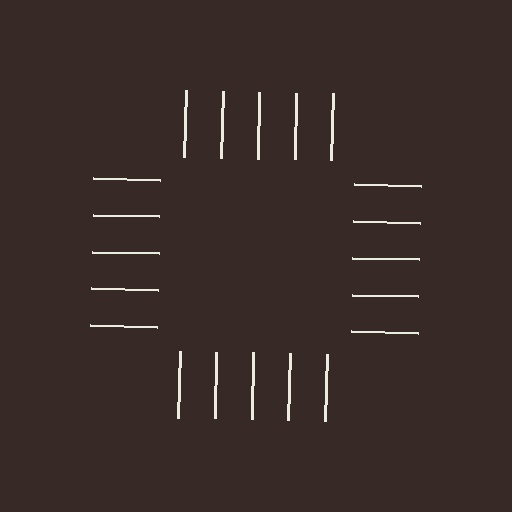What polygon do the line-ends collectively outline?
An illusory square — the line segments terminate on its edges but no continuous stroke is drawn.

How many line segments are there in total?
20 — 5 along each of the 4 edges.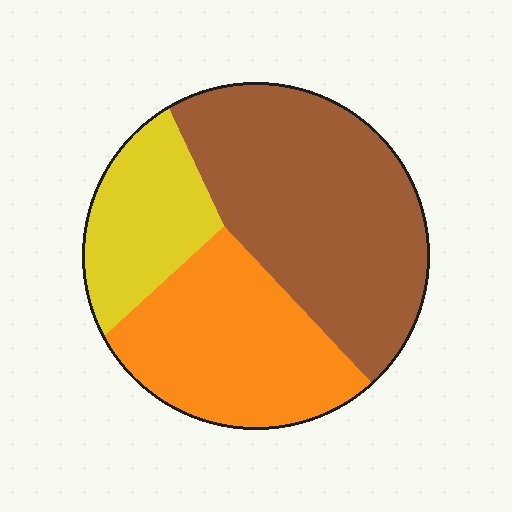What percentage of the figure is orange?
Orange takes up about one third (1/3) of the figure.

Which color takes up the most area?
Brown, at roughly 50%.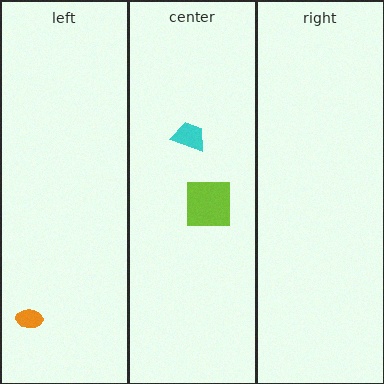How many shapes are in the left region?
1.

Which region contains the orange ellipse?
The left region.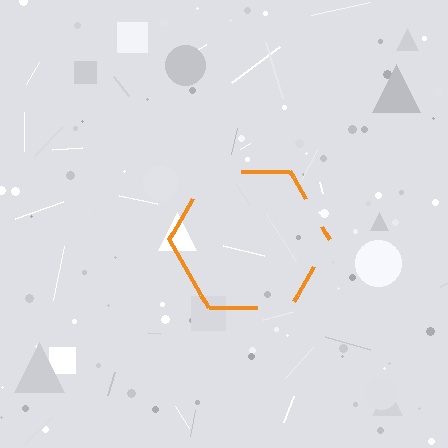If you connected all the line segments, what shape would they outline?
They would outline a hexagon.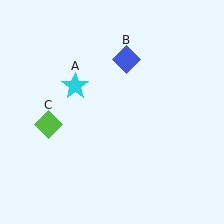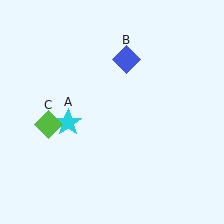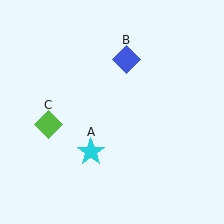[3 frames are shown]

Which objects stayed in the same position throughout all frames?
Blue diamond (object B) and lime diamond (object C) remained stationary.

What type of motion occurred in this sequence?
The cyan star (object A) rotated counterclockwise around the center of the scene.